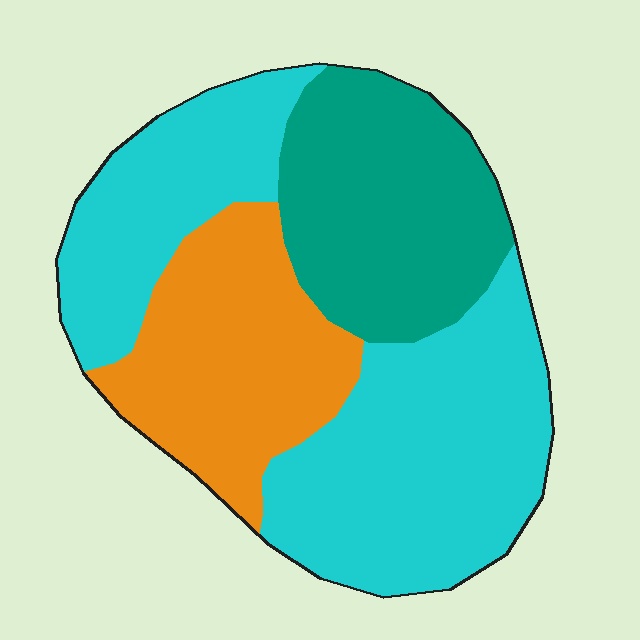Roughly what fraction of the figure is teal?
Teal takes up about one quarter (1/4) of the figure.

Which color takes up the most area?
Cyan, at roughly 50%.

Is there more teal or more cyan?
Cyan.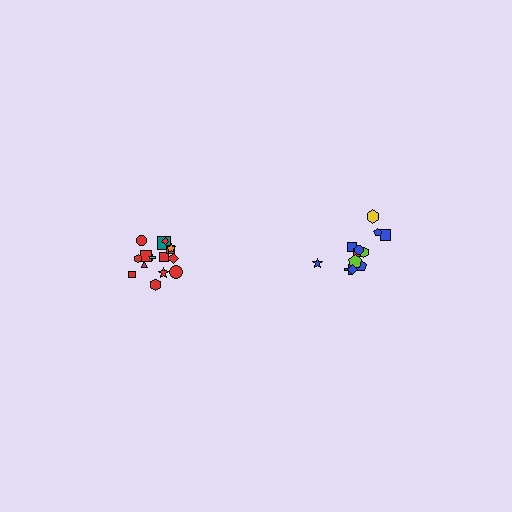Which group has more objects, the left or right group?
The left group.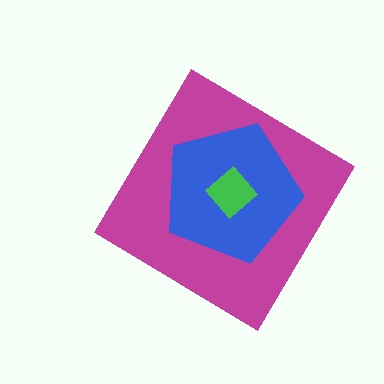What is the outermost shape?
The magenta diamond.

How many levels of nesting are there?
3.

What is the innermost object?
The green diamond.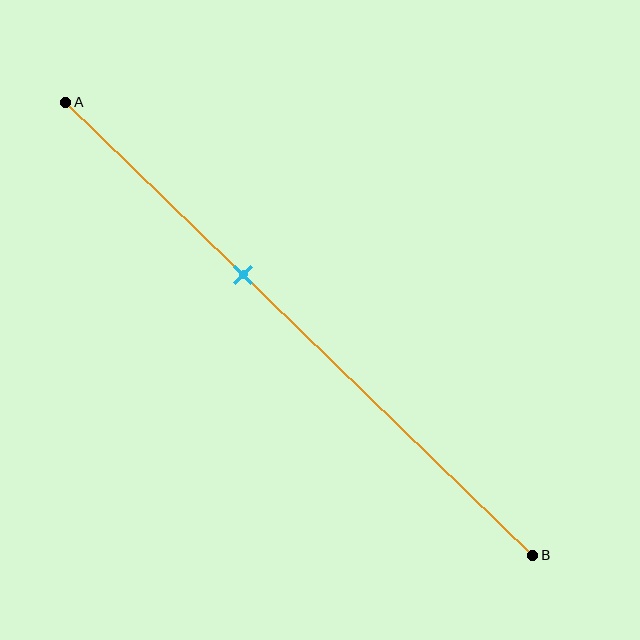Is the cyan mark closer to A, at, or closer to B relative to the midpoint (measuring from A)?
The cyan mark is closer to point A than the midpoint of segment AB.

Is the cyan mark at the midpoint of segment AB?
No, the mark is at about 40% from A, not at the 50% midpoint.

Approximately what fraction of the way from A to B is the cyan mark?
The cyan mark is approximately 40% of the way from A to B.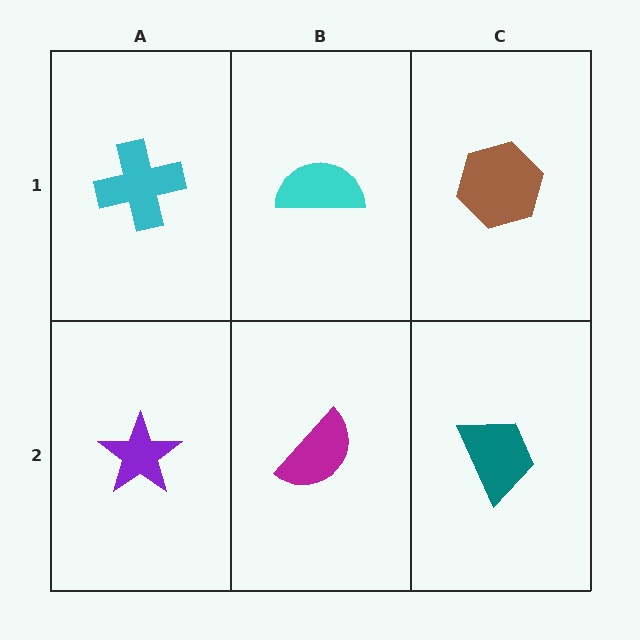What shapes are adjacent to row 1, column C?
A teal trapezoid (row 2, column C), a cyan semicircle (row 1, column B).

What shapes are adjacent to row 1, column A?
A purple star (row 2, column A), a cyan semicircle (row 1, column B).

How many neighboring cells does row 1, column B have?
3.